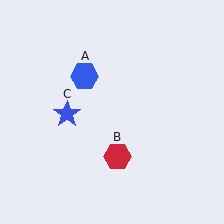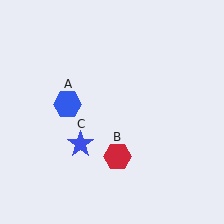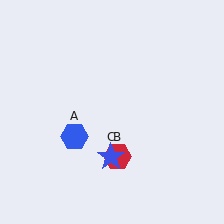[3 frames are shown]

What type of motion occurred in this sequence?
The blue hexagon (object A), blue star (object C) rotated counterclockwise around the center of the scene.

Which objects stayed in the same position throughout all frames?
Red hexagon (object B) remained stationary.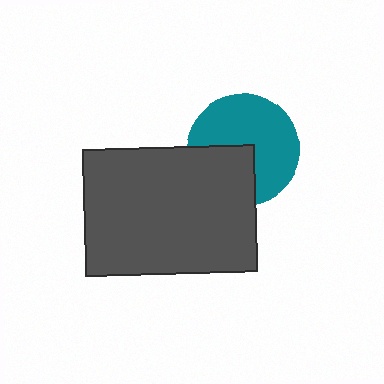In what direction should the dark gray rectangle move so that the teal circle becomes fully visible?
The dark gray rectangle should move toward the lower-left. That is the shortest direction to clear the overlap and leave the teal circle fully visible.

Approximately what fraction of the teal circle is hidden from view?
Roughly 35% of the teal circle is hidden behind the dark gray rectangle.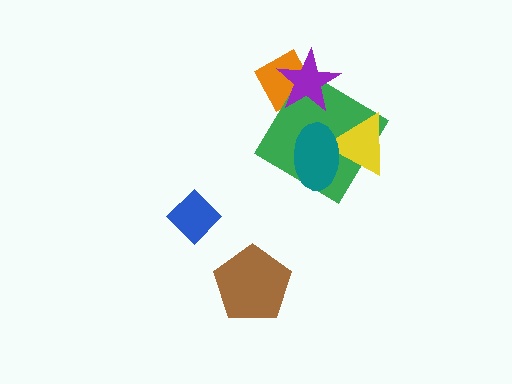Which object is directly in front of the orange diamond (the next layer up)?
The green diamond is directly in front of the orange diamond.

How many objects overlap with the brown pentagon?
0 objects overlap with the brown pentagon.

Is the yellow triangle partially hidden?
Yes, it is partially covered by another shape.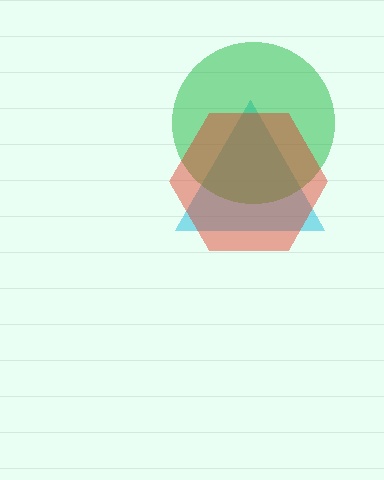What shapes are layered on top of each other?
The layered shapes are: a cyan triangle, a green circle, a red hexagon.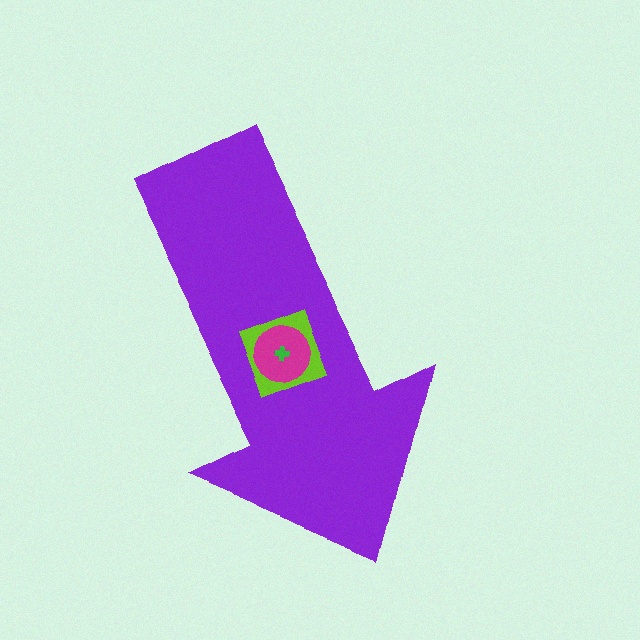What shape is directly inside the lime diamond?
The magenta circle.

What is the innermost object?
The green cross.